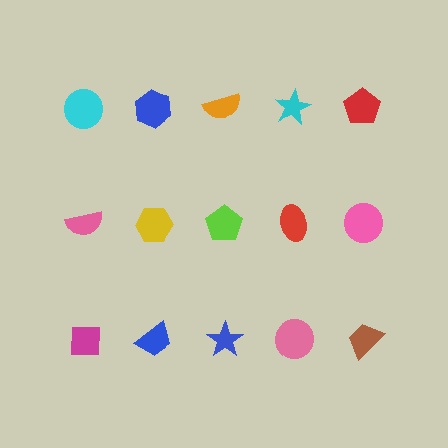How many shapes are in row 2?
5 shapes.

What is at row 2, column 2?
A yellow hexagon.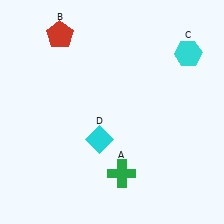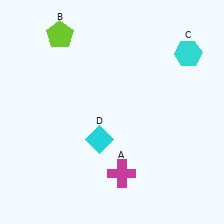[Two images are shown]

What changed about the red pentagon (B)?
In Image 1, B is red. In Image 2, it changed to lime.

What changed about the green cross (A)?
In Image 1, A is green. In Image 2, it changed to magenta.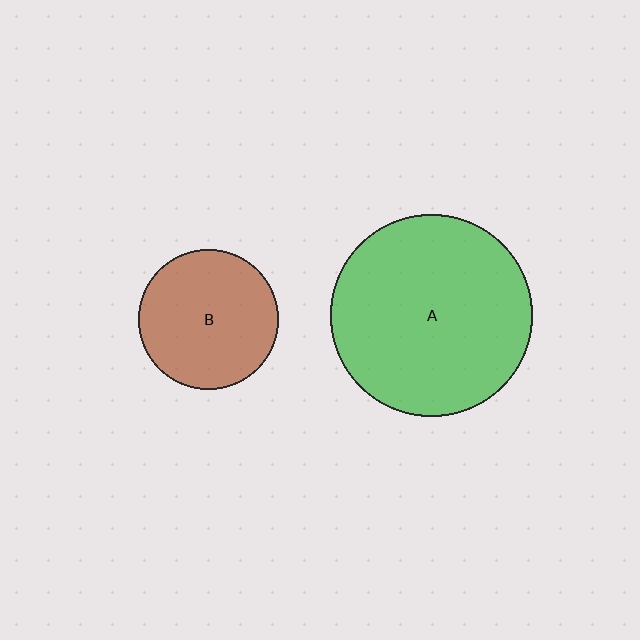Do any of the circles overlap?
No, none of the circles overlap.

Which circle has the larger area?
Circle A (green).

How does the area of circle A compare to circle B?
Approximately 2.1 times.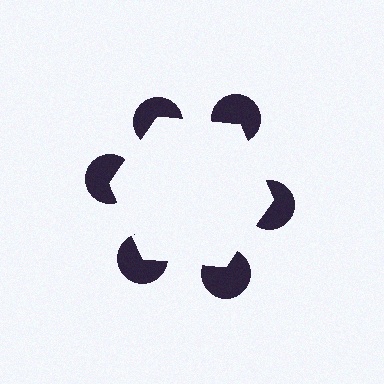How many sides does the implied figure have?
6 sides.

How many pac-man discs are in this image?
There are 6 — one at each vertex of the illusory hexagon.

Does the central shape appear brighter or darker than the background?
It typically appears slightly brighter than the background, even though no actual brightness change is drawn.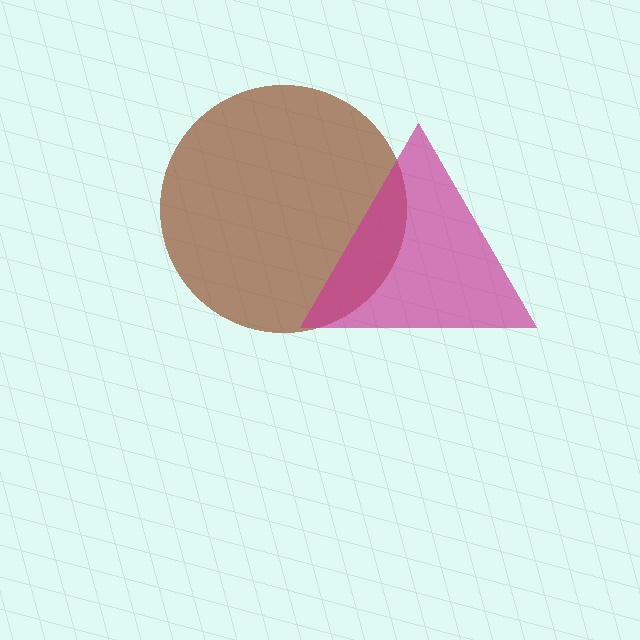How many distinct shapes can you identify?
There are 2 distinct shapes: a brown circle, a magenta triangle.